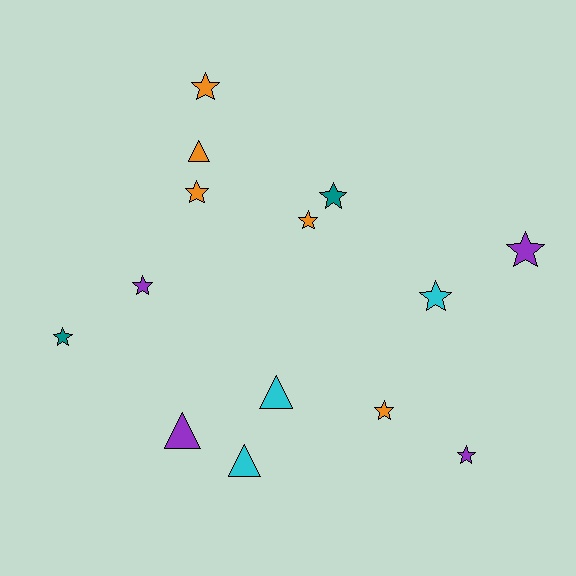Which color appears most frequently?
Orange, with 5 objects.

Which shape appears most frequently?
Star, with 10 objects.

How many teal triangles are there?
There are no teal triangles.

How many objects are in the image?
There are 14 objects.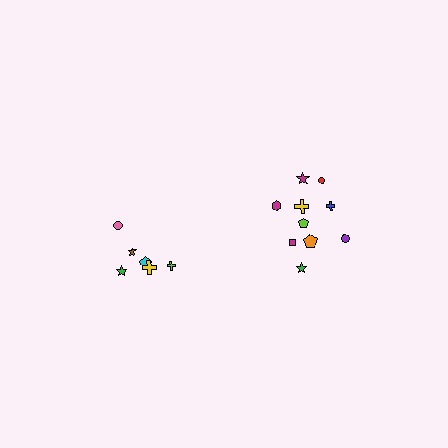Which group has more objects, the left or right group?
The right group.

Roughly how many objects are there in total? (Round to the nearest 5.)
Roughly 15 objects in total.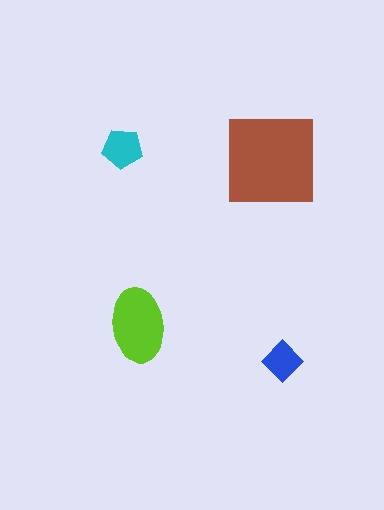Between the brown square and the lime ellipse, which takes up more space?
The brown square.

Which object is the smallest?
The blue diamond.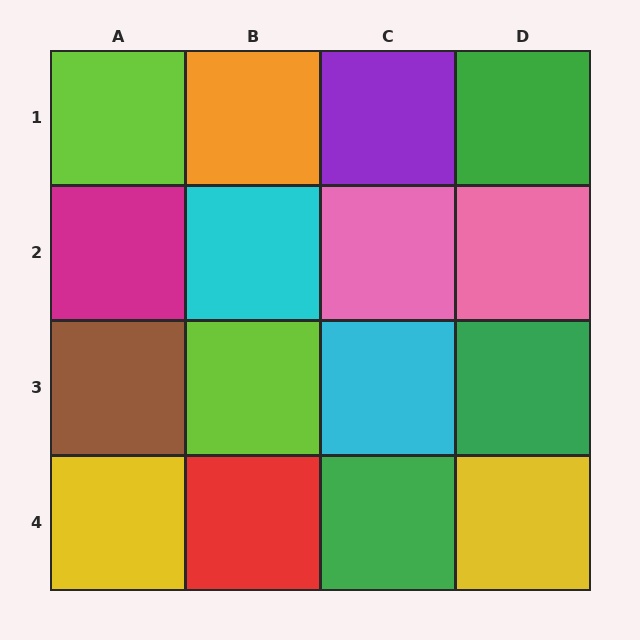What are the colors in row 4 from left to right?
Yellow, red, green, yellow.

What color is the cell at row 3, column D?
Green.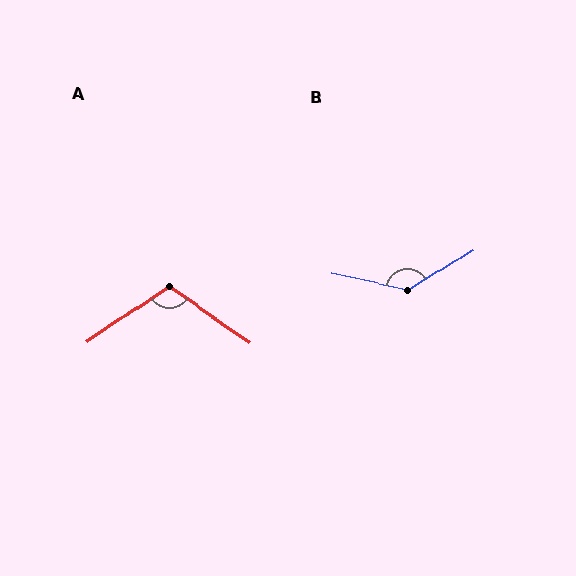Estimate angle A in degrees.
Approximately 111 degrees.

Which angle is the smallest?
A, at approximately 111 degrees.